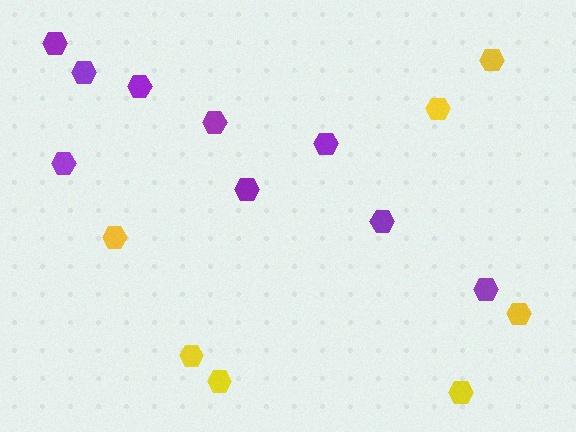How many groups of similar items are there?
There are 2 groups: one group of yellow hexagons (7) and one group of purple hexagons (9).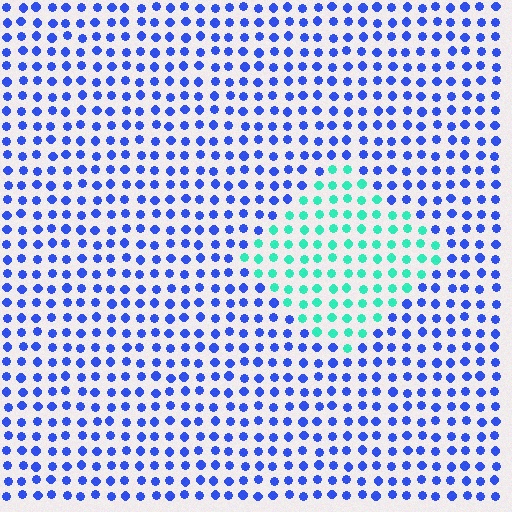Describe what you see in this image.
The image is filled with small blue elements in a uniform arrangement. A diamond-shaped region is visible where the elements are tinted to a slightly different hue, forming a subtle color boundary.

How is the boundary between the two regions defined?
The boundary is defined purely by a slight shift in hue (about 67 degrees). Spacing, size, and orientation are identical on both sides.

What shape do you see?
I see a diamond.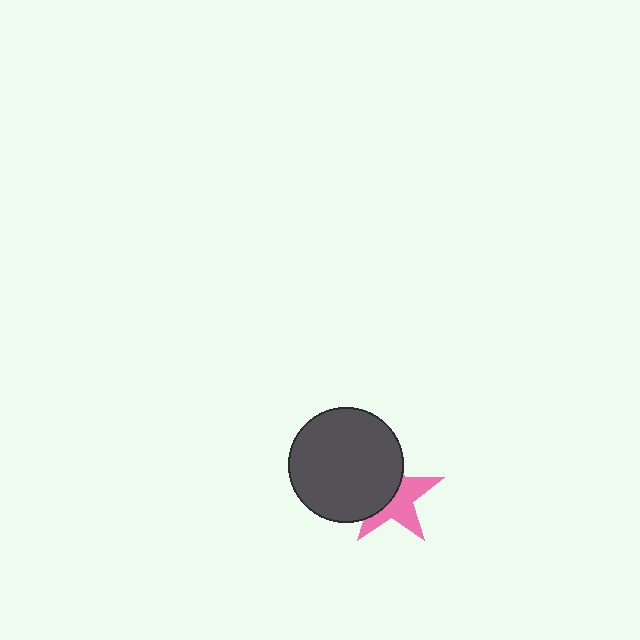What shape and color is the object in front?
The object in front is a dark gray circle.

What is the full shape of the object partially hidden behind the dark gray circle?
The partially hidden object is a pink star.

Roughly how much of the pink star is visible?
About half of it is visible (roughly 50%).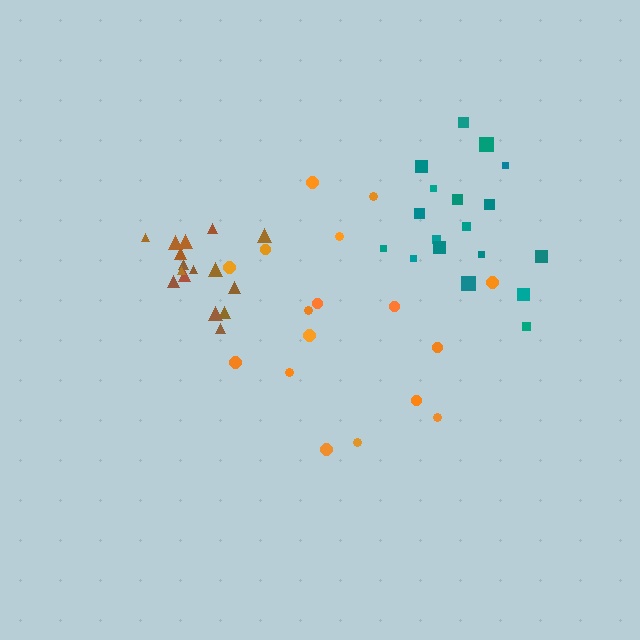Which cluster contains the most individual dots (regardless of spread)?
Teal (18).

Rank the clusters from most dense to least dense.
teal, brown, orange.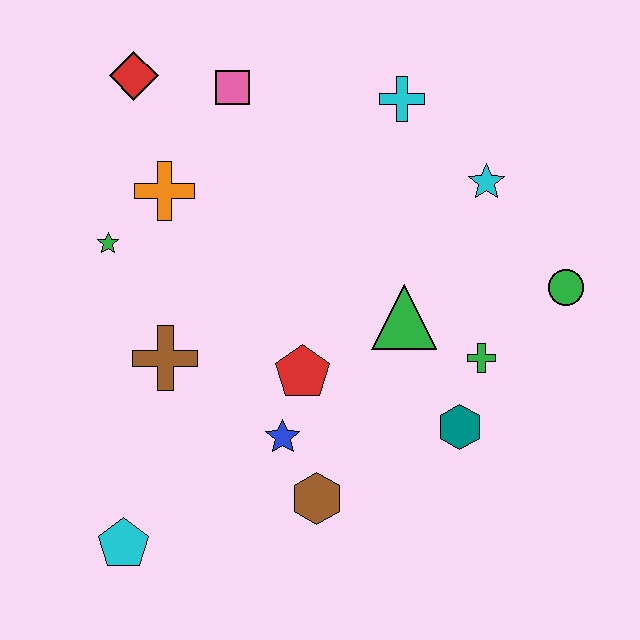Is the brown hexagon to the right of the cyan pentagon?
Yes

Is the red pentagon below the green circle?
Yes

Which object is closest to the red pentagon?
The blue star is closest to the red pentagon.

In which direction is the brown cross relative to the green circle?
The brown cross is to the left of the green circle.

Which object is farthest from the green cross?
The red diamond is farthest from the green cross.